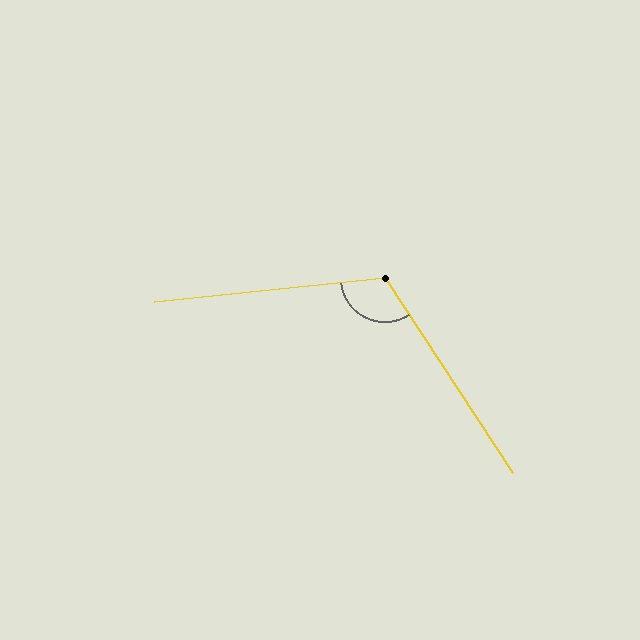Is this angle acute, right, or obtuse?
It is obtuse.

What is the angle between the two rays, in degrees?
Approximately 117 degrees.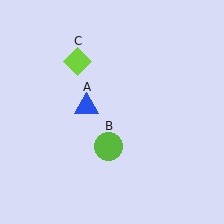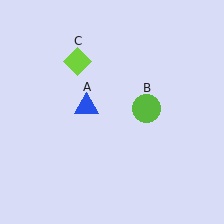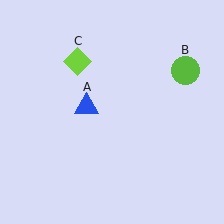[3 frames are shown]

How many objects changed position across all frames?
1 object changed position: lime circle (object B).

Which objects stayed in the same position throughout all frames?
Blue triangle (object A) and lime diamond (object C) remained stationary.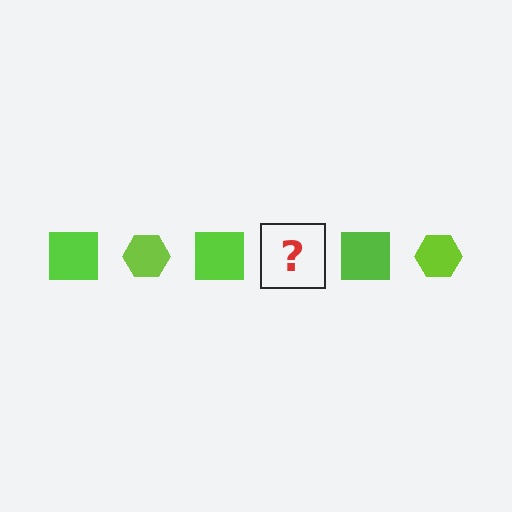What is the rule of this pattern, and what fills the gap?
The rule is that the pattern cycles through square, hexagon shapes in lime. The gap should be filled with a lime hexagon.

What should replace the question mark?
The question mark should be replaced with a lime hexagon.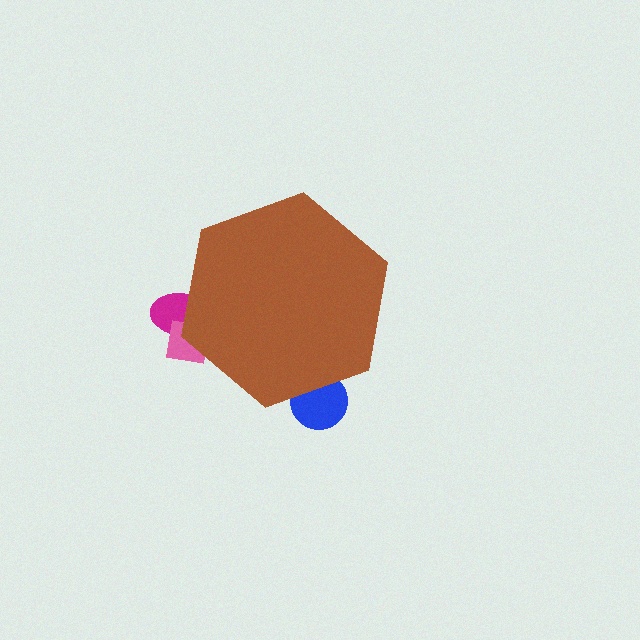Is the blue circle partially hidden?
Yes, the blue circle is partially hidden behind the brown hexagon.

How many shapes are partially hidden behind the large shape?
3 shapes are partially hidden.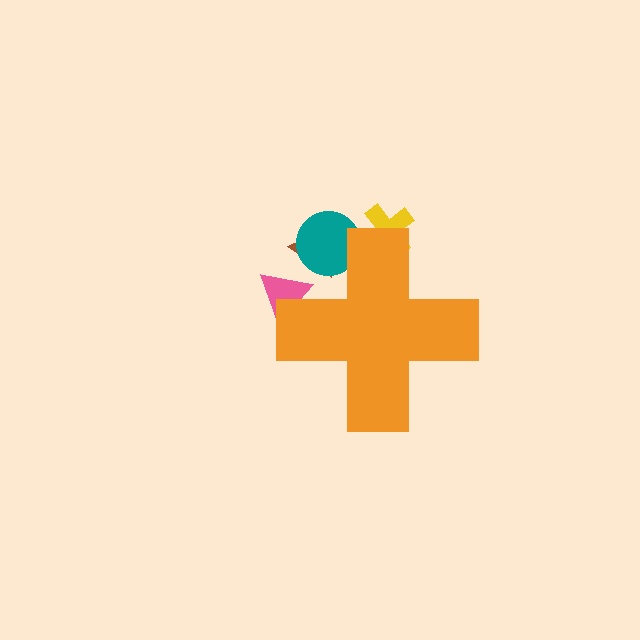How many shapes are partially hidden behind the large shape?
4 shapes are partially hidden.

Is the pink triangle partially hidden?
Yes, the pink triangle is partially hidden behind the orange cross.